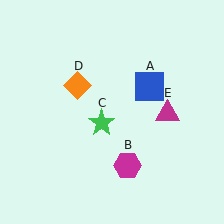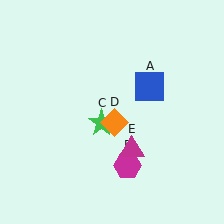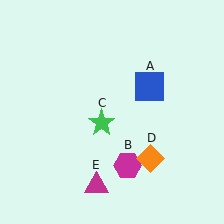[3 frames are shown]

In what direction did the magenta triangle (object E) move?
The magenta triangle (object E) moved down and to the left.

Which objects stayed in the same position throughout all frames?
Blue square (object A) and magenta hexagon (object B) and green star (object C) remained stationary.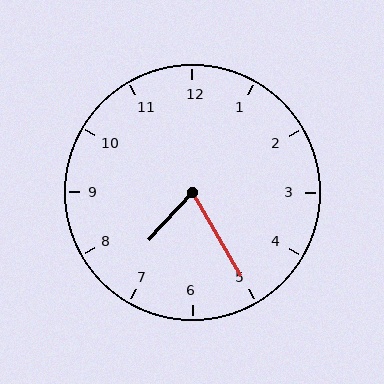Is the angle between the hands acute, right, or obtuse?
It is acute.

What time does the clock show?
7:25.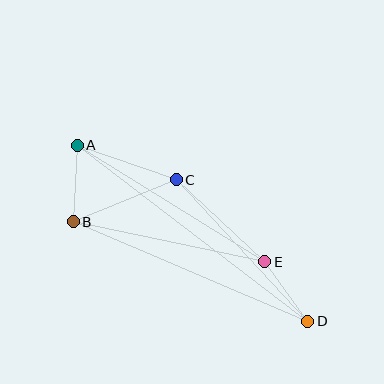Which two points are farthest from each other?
Points A and D are farthest from each other.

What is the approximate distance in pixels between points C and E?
The distance between C and E is approximately 121 pixels.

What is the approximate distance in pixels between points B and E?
The distance between B and E is approximately 196 pixels.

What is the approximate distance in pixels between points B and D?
The distance between B and D is approximately 255 pixels.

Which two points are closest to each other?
Points D and E are closest to each other.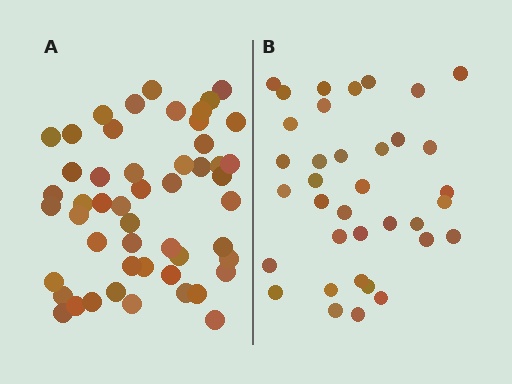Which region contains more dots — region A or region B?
Region A (the left region) has more dots.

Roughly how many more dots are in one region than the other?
Region A has approximately 15 more dots than region B.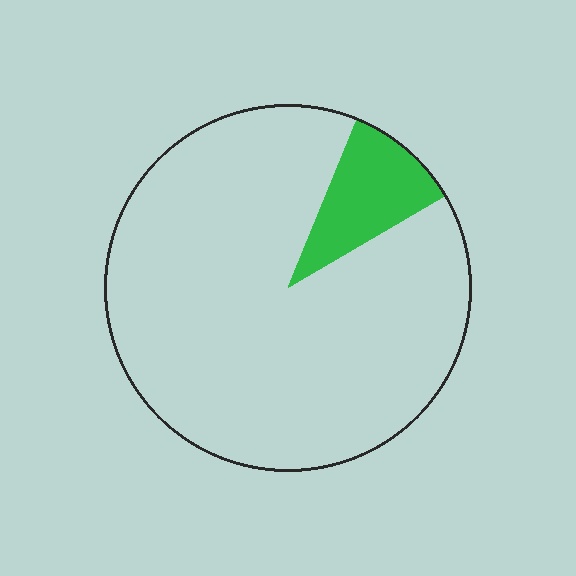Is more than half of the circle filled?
No.